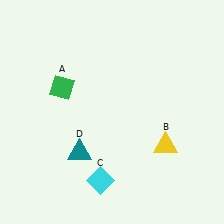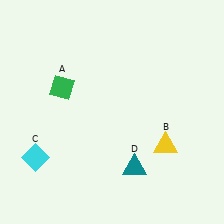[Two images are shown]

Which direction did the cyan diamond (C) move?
The cyan diamond (C) moved left.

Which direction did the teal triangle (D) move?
The teal triangle (D) moved right.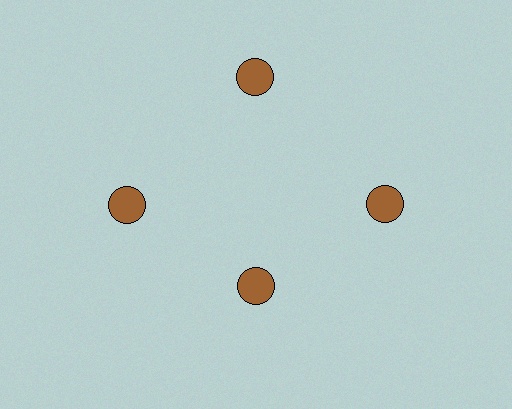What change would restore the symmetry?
The symmetry would be restored by moving it outward, back onto the ring so that all 4 circles sit at equal angles and equal distance from the center.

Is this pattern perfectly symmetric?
No. The 4 brown circles are arranged in a ring, but one element near the 6 o'clock position is pulled inward toward the center, breaking the 4-fold rotational symmetry.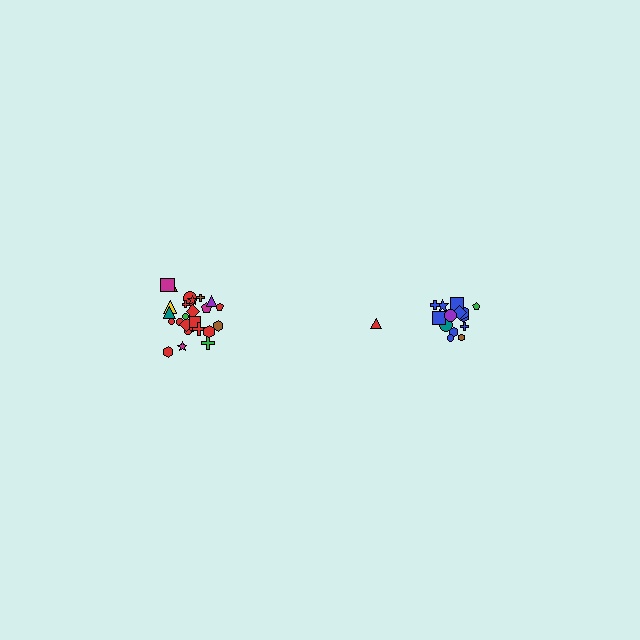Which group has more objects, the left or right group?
The left group.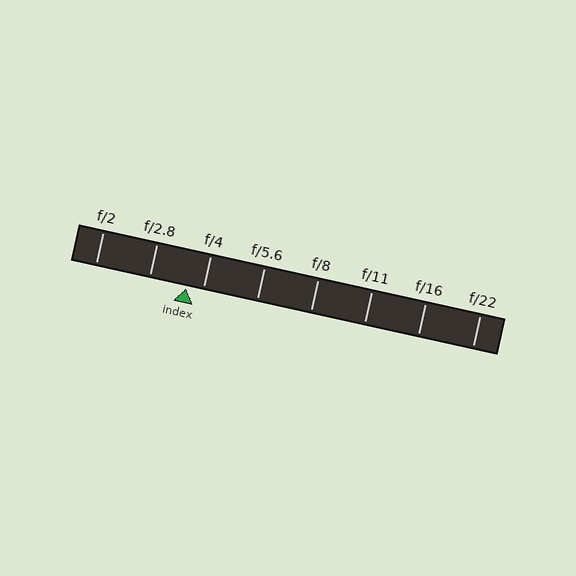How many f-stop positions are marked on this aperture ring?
There are 8 f-stop positions marked.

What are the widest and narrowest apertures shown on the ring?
The widest aperture shown is f/2 and the narrowest is f/22.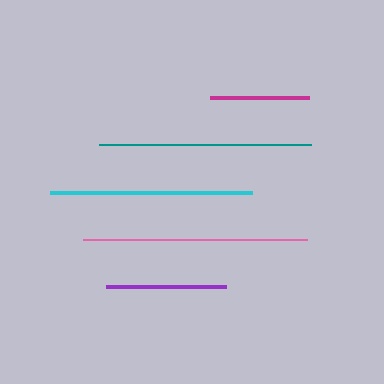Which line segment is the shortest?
The magenta line is the shortest at approximately 99 pixels.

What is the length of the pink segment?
The pink segment is approximately 223 pixels long.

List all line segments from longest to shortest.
From longest to shortest: pink, teal, cyan, purple, magenta.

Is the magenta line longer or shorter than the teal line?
The teal line is longer than the magenta line.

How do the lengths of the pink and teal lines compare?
The pink and teal lines are approximately the same length.